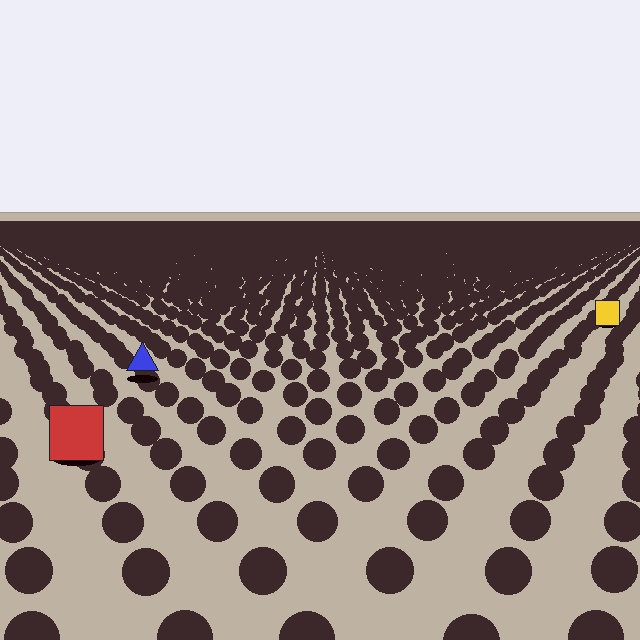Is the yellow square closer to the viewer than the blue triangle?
No. The blue triangle is closer — you can tell from the texture gradient: the ground texture is coarser near it.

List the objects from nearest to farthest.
From nearest to farthest: the red square, the blue triangle, the yellow square.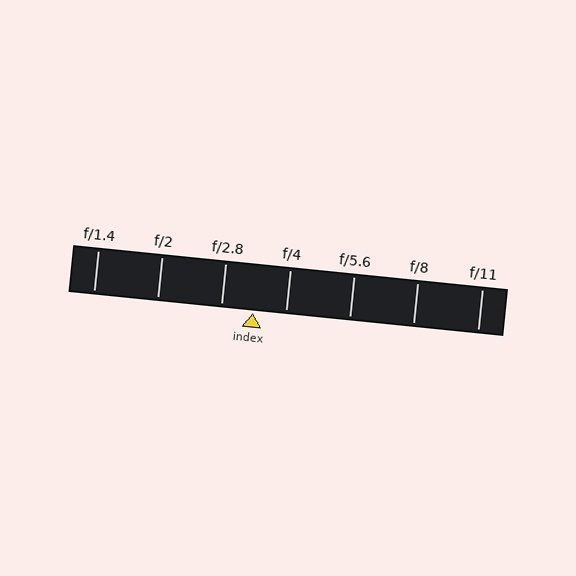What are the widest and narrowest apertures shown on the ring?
The widest aperture shown is f/1.4 and the narrowest is f/11.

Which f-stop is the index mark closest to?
The index mark is closest to f/2.8.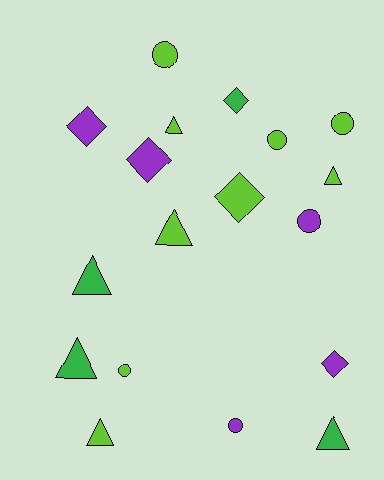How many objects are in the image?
There are 18 objects.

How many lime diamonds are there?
There is 1 lime diamond.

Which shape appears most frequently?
Triangle, with 7 objects.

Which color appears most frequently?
Lime, with 9 objects.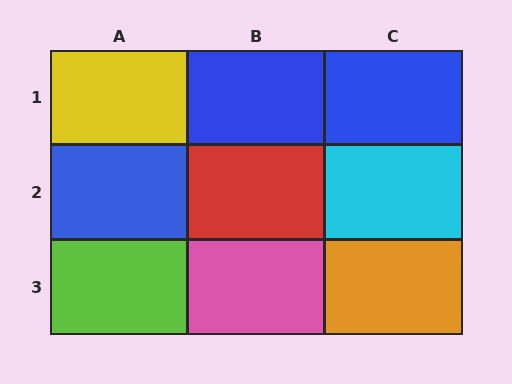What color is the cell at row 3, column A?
Lime.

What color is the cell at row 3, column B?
Pink.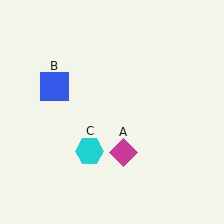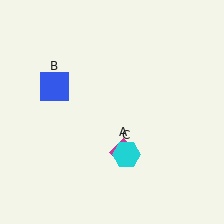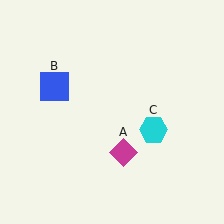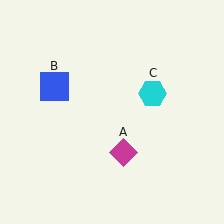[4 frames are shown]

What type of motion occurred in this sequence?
The cyan hexagon (object C) rotated counterclockwise around the center of the scene.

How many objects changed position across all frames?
1 object changed position: cyan hexagon (object C).